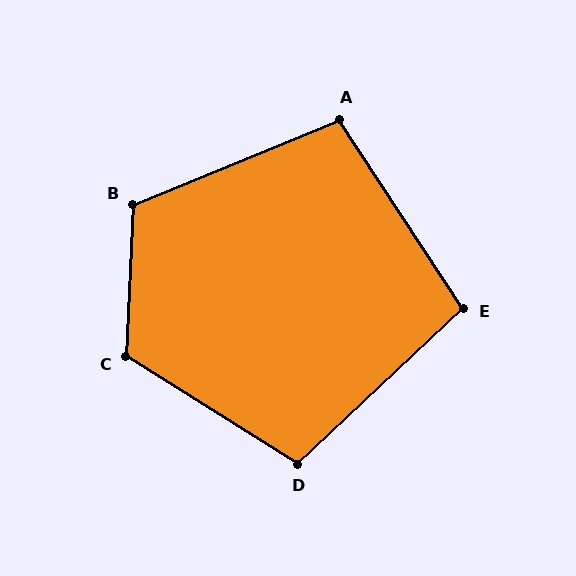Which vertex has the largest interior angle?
C, at approximately 119 degrees.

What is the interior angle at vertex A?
Approximately 101 degrees (obtuse).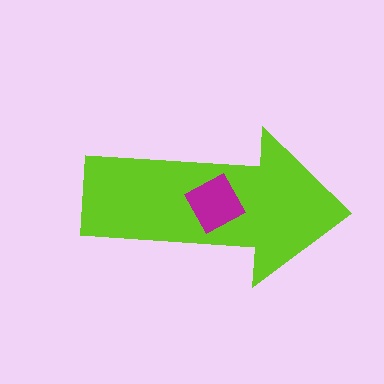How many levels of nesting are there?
2.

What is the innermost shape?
The magenta square.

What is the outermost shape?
The lime arrow.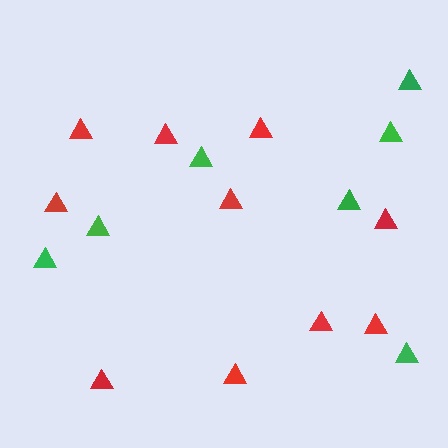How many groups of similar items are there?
There are 2 groups: one group of red triangles (10) and one group of green triangles (7).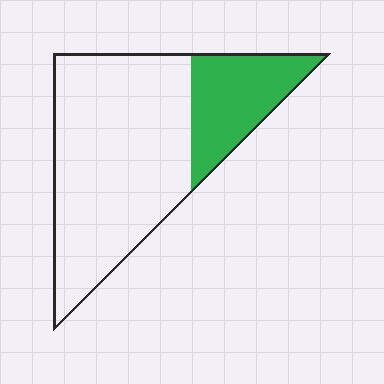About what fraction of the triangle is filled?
About one quarter (1/4).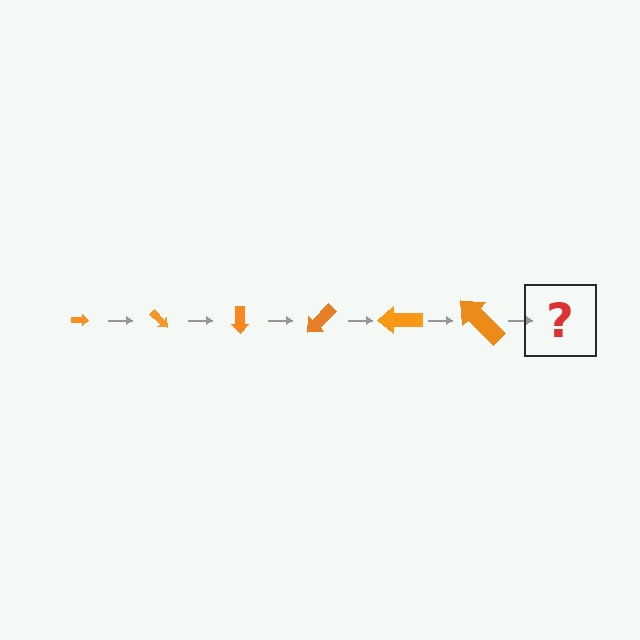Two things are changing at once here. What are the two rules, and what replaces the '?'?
The two rules are that the arrow grows larger each step and it rotates 45 degrees each step. The '?' should be an arrow, larger than the previous one and rotated 270 degrees from the start.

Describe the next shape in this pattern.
It should be an arrow, larger than the previous one and rotated 270 degrees from the start.